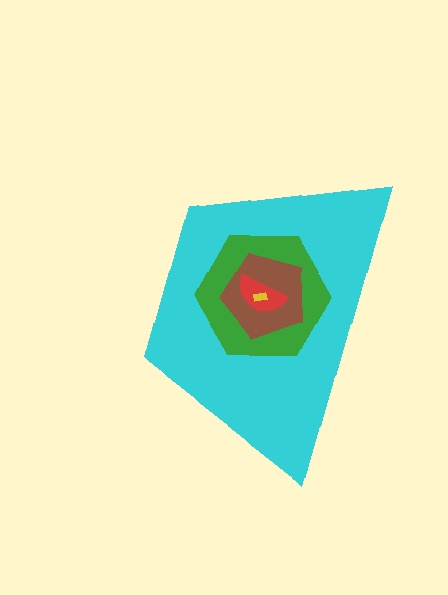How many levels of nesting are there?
5.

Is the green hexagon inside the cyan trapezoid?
Yes.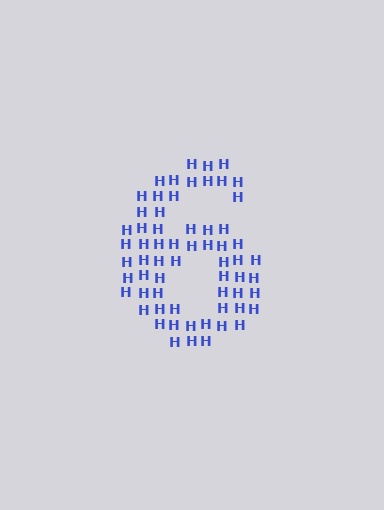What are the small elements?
The small elements are letter H's.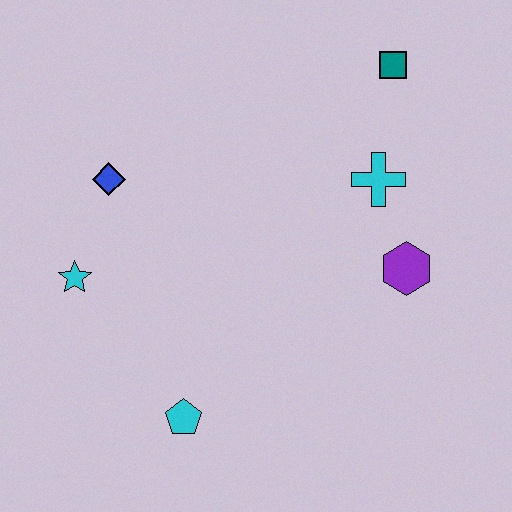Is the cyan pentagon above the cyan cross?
No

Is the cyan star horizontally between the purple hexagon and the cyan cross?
No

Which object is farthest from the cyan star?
The teal square is farthest from the cyan star.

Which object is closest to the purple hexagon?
The cyan cross is closest to the purple hexagon.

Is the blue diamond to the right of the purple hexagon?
No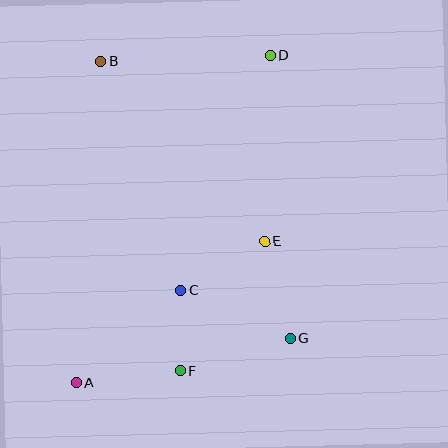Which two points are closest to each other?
Points C and F are closest to each other.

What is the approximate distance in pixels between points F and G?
The distance between F and G is approximately 115 pixels.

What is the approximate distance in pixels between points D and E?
The distance between D and E is approximately 185 pixels.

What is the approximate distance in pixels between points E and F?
The distance between E and F is approximately 155 pixels.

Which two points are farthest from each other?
Points A and D are farthest from each other.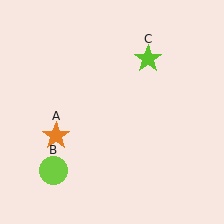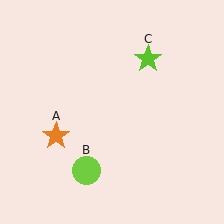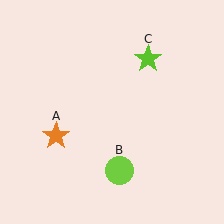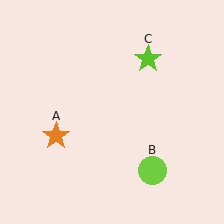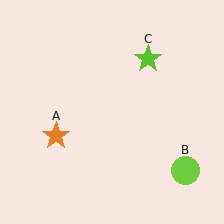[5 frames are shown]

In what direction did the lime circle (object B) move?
The lime circle (object B) moved right.